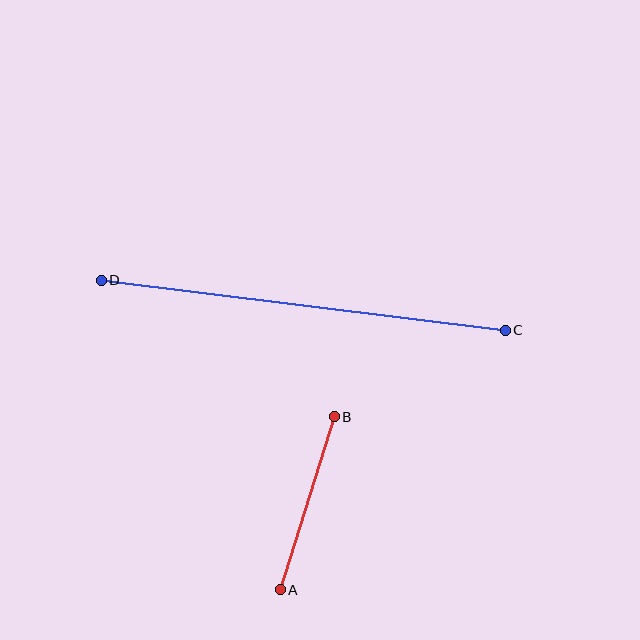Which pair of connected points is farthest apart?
Points C and D are farthest apart.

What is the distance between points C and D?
The distance is approximately 407 pixels.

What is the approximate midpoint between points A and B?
The midpoint is at approximately (307, 503) pixels.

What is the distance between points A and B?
The distance is approximately 181 pixels.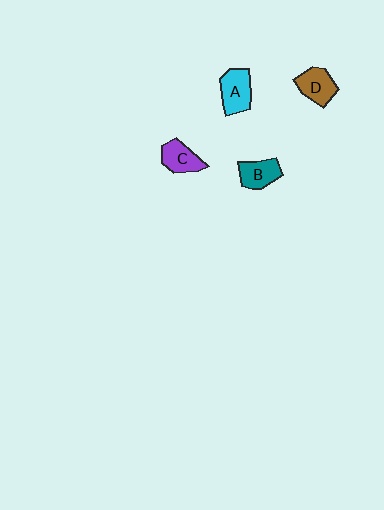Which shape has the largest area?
Shape A (cyan).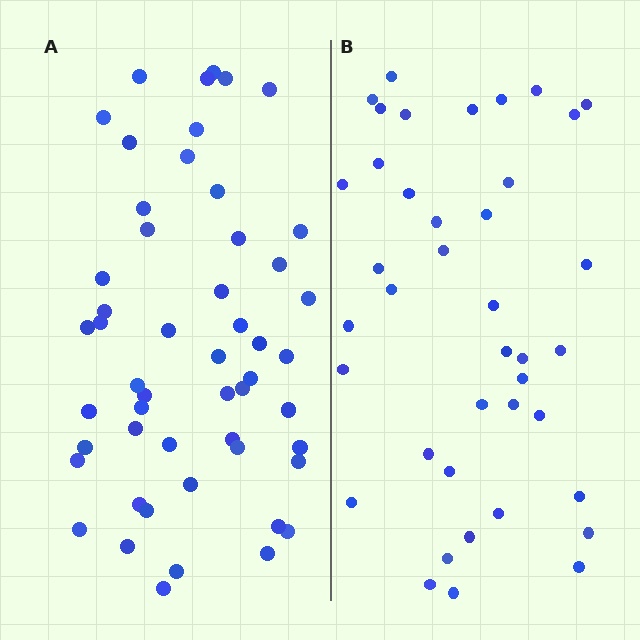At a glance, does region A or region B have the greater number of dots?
Region A (the left region) has more dots.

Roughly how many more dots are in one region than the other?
Region A has roughly 12 or so more dots than region B.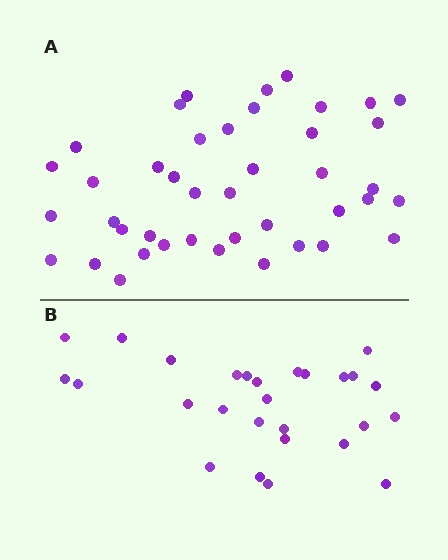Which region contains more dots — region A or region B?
Region A (the top region) has more dots.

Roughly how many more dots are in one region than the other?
Region A has approximately 15 more dots than region B.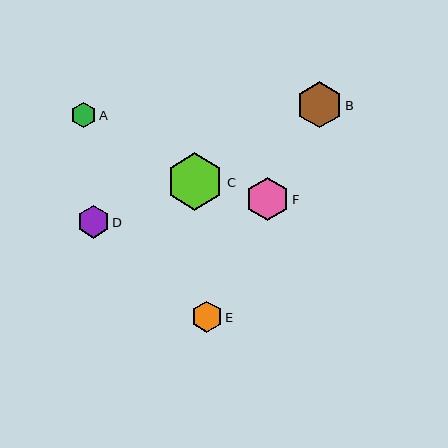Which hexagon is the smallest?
Hexagon A is the smallest with a size of approximately 26 pixels.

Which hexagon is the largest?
Hexagon C is the largest with a size of approximately 58 pixels.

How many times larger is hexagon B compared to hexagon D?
Hexagon B is approximately 1.4 times the size of hexagon D.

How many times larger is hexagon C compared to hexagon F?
Hexagon C is approximately 1.3 times the size of hexagon F.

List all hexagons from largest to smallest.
From largest to smallest: C, B, F, D, E, A.